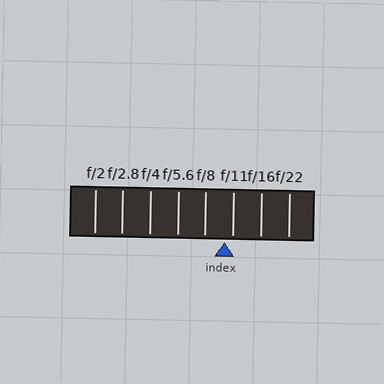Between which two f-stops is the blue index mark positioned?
The index mark is between f/8 and f/11.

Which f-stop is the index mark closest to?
The index mark is closest to f/11.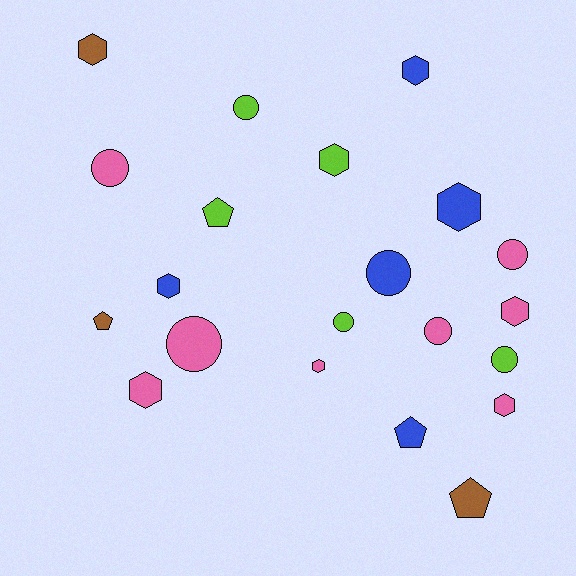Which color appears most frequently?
Pink, with 8 objects.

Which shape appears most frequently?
Hexagon, with 9 objects.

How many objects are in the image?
There are 21 objects.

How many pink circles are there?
There are 4 pink circles.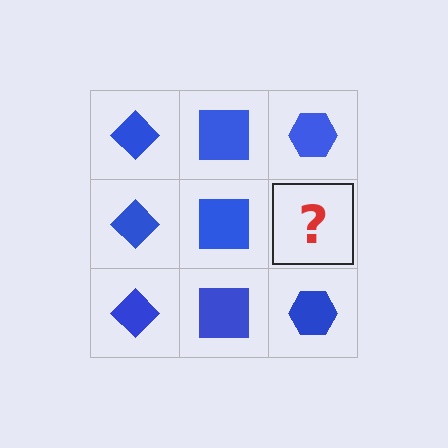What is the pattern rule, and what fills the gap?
The rule is that each column has a consistent shape. The gap should be filled with a blue hexagon.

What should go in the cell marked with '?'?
The missing cell should contain a blue hexagon.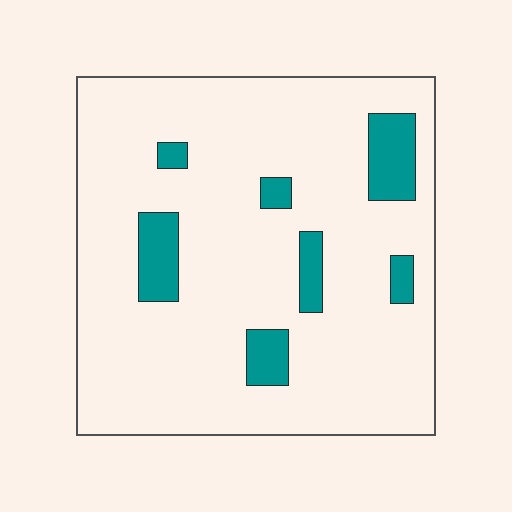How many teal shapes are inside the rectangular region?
7.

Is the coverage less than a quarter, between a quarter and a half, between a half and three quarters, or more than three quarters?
Less than a quarter.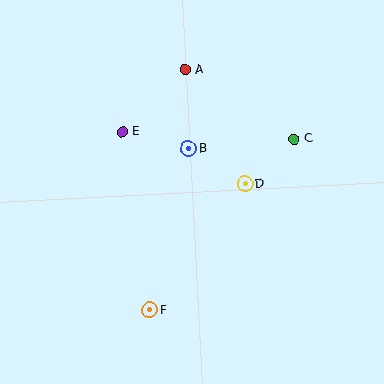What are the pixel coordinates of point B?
Point B is at (189, 149).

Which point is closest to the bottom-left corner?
Point F is closest to the bottom-left corner.